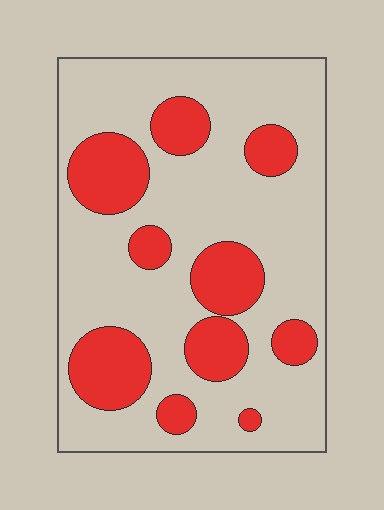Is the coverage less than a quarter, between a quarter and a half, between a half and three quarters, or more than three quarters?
Between a quarter and a half.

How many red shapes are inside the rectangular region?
10.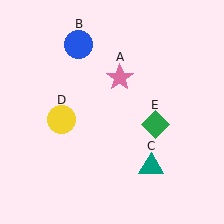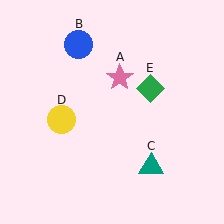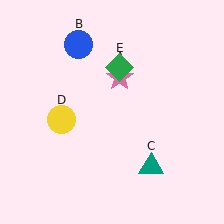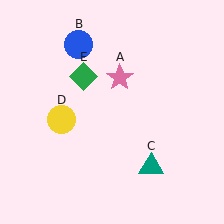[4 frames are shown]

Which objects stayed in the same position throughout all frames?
Pink star (object A) and blue circle (object B) and teal triangle (object C) and yellow circle (object D) remained stationary.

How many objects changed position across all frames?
1 object changed position: green diamond (object E).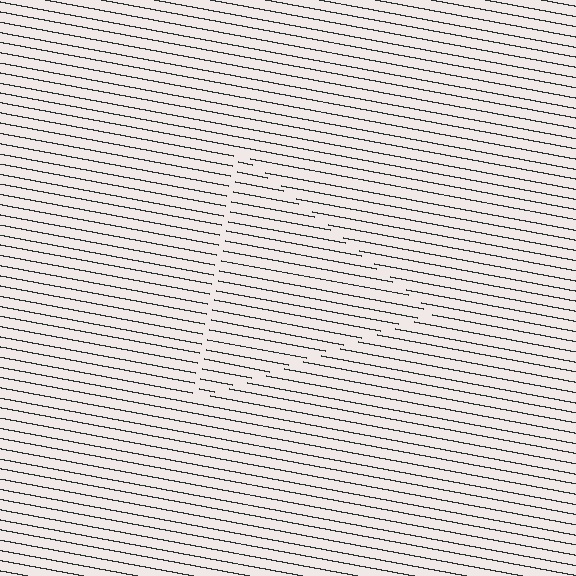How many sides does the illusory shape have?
3 sides — the line-ends trace a triangle.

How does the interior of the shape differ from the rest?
The interior of the shape contains the same grating, shifted by half a period — the contour is defined by the phase discontinuity where line-ends from the inner and outer gratings abut.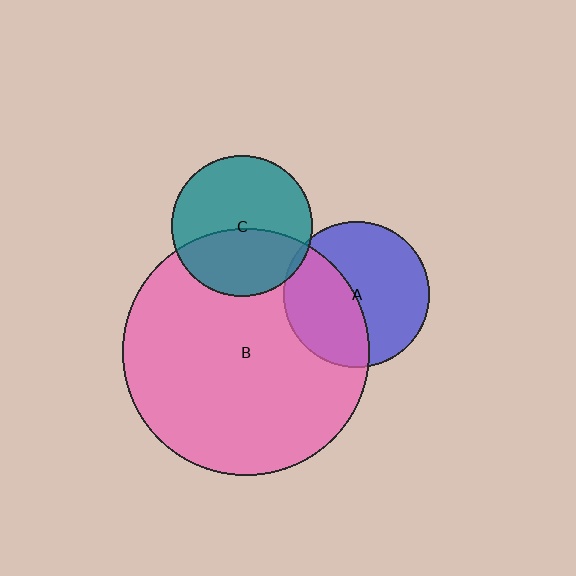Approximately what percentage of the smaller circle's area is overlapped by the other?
Approximately 45%.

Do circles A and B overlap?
Yes.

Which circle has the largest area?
Circle B (pink).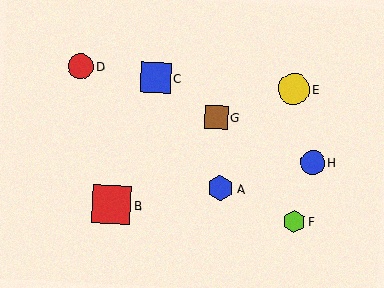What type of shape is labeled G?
Shape G is a brown square.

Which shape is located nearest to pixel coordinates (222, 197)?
The blue hexagon (labeled A) at (221, 188) is nearest to that location.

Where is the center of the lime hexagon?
The center of the lime hexagon is at (294, 221).